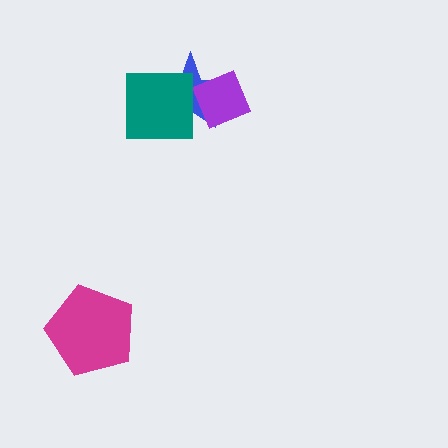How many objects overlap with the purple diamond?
1 object overlaps with the purple diamond.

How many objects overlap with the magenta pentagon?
0 objects overlap with the magenta pentagon.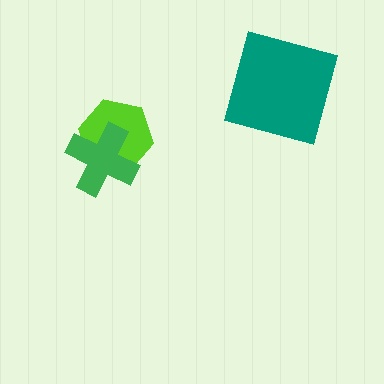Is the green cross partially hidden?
No, no other shape covers it.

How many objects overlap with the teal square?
0 objects overlap with the teal square.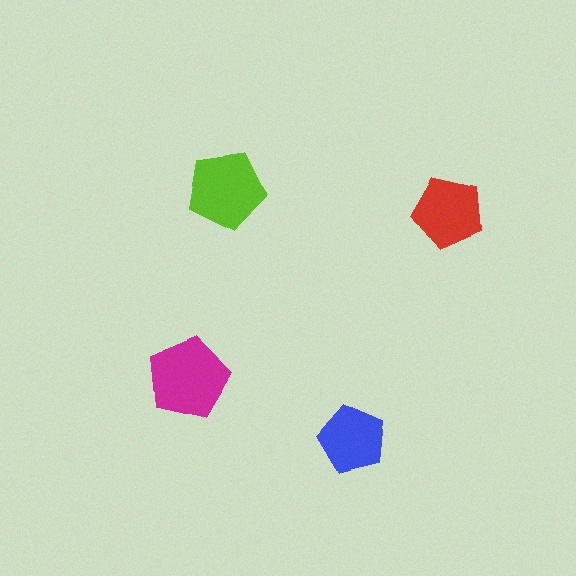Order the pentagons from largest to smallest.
the magenta one, the lime one, the red one, the blue one.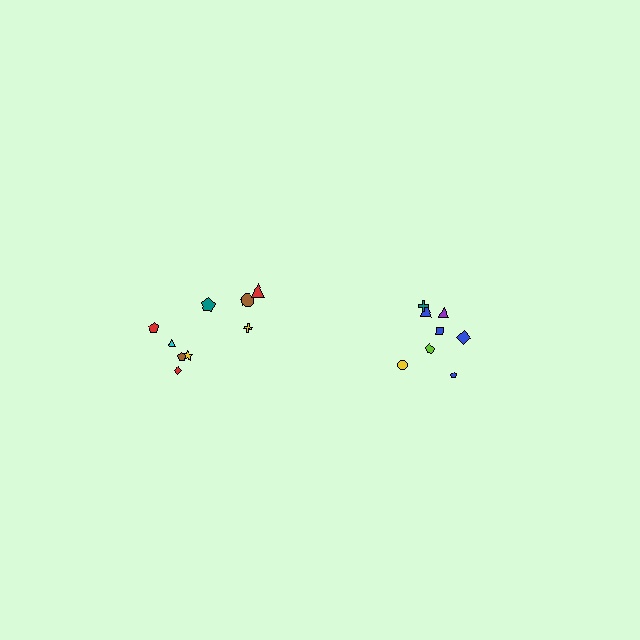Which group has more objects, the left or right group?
The left group.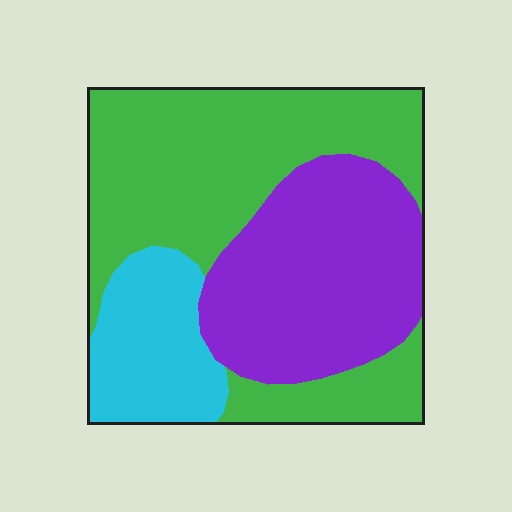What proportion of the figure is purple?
Purple covers 34% of the figure.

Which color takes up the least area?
Cyan, at roughly 15%.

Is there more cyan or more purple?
Purple.